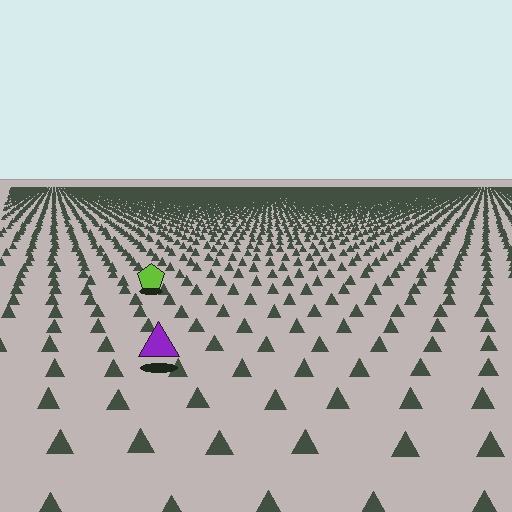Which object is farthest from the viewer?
The lime pentagon is farthest from the viewer. It appears smaller and the ground texture around it is denser.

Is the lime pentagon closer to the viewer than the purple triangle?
No. The purple triangle is closer — you can tell from the texture gradient: the ground texture is coarser near it.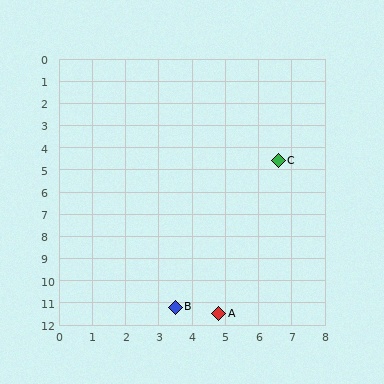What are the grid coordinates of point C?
Point C is at approximately (6.6, 4.6).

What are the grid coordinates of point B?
Point B is at approximately (3.5, 11.2).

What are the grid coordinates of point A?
Point A is at approximately (4.8, 11.5).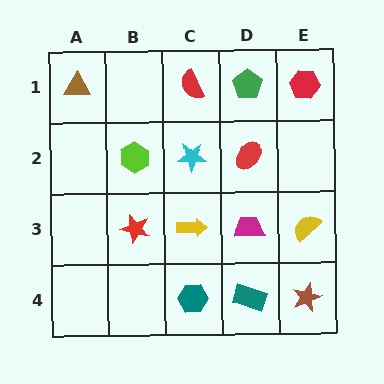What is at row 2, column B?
A lime hexagon.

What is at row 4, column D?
A teal rectangle.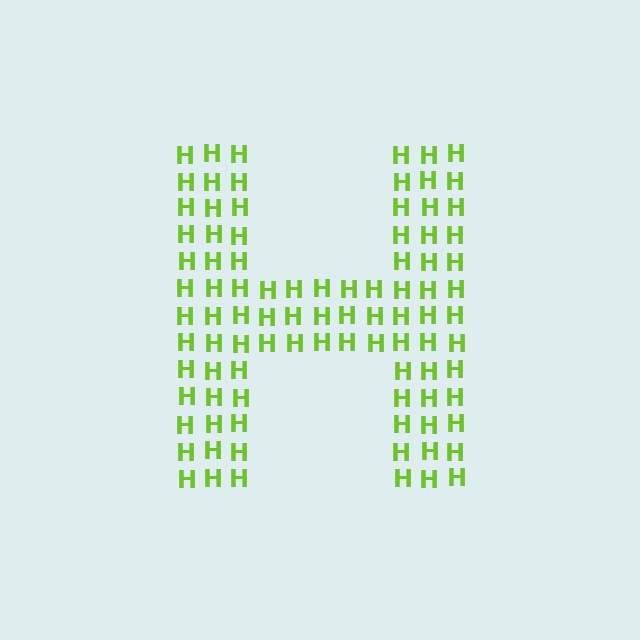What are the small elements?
The small elements are letter H's.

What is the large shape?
The large shape is the letter H.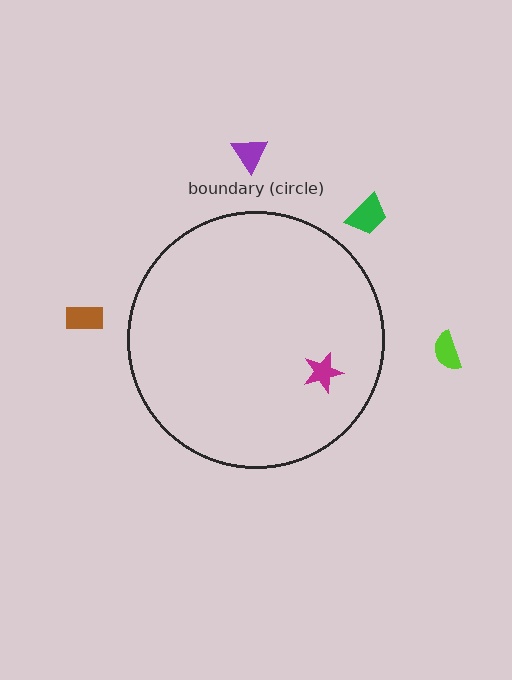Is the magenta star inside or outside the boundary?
Inside.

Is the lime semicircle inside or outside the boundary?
Outside.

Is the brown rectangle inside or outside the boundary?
Outside.